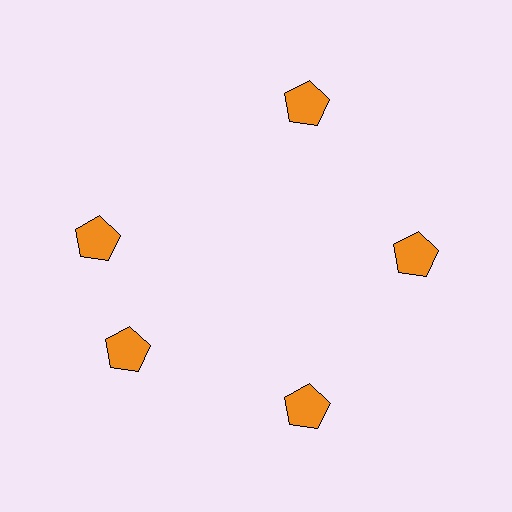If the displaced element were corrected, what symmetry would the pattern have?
It would have 5-fold rotational symmetry — the pattern would map onto itself every 72 degrees.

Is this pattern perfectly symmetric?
No. The 5 orange pentagons are arranged in a ring, but one element near the 10 o'clock position is rotated out of alignment along the ring, breaking the 5-fold rotational symmetry.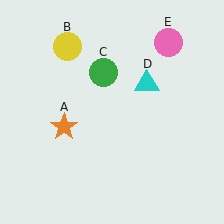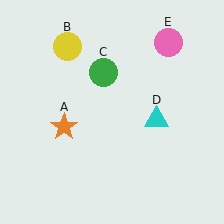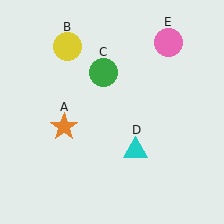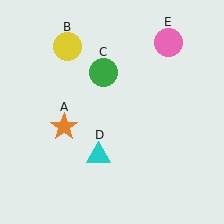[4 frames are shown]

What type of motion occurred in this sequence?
The cyan triangle (object D) rotated clockwise around the center of the scene.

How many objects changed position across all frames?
1 object changed position: cyan triangle (object D).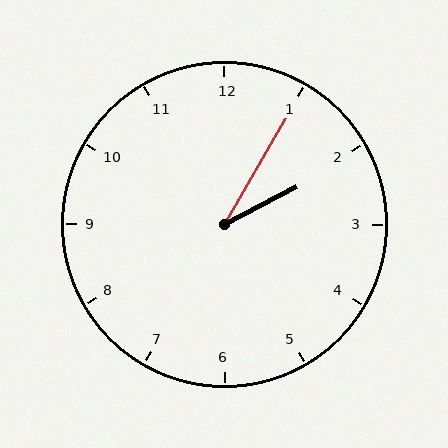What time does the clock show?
2:05.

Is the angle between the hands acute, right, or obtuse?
It is acute.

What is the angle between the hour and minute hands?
Approximately 32 degrees.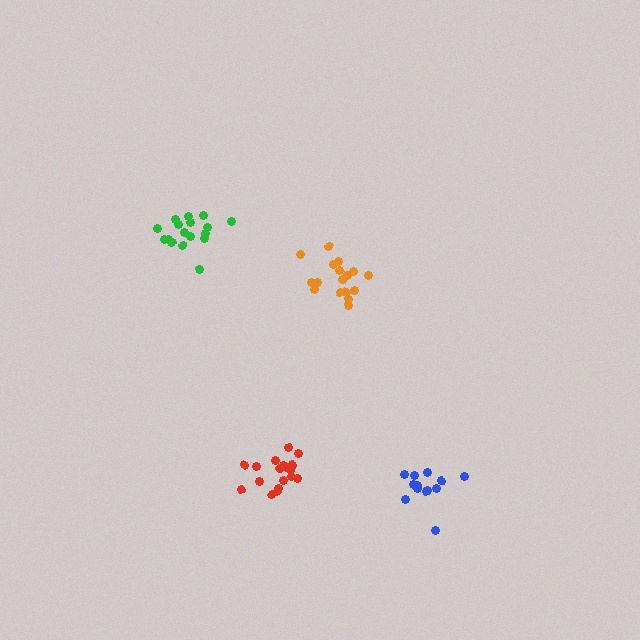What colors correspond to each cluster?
The clusters are colored: green, red, blue, orange.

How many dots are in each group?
Group 1: 17 dots, Group 2: 18 dots, Group 3: 13 dots, Group 4: 17 dots (65 total).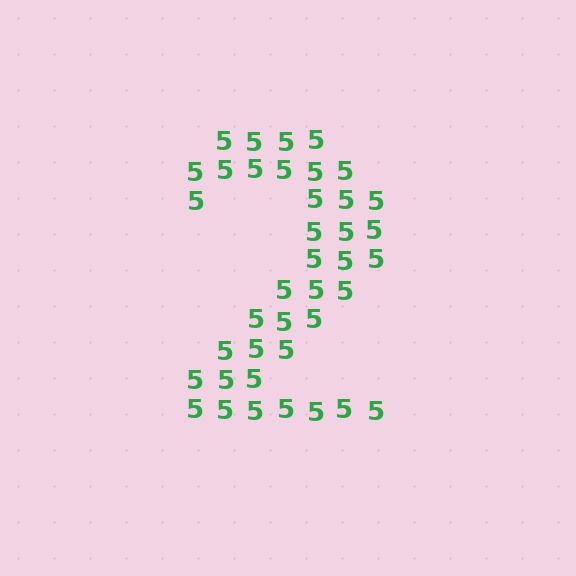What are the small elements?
The small elements are digit 5's.